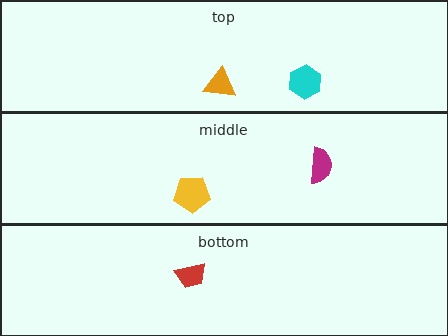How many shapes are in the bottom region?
1.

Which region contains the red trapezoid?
The bottom region.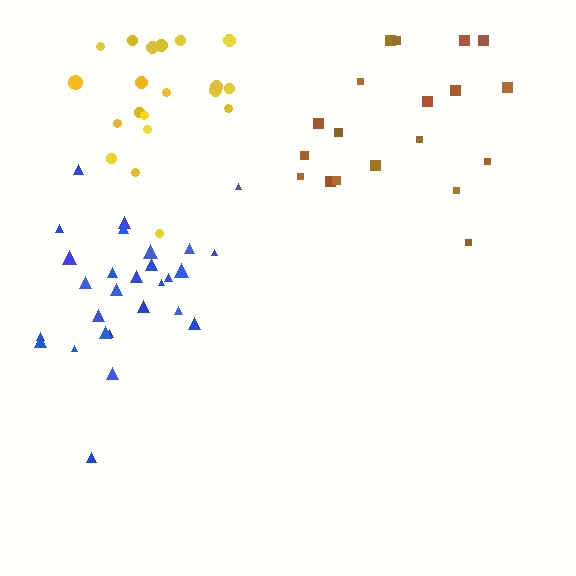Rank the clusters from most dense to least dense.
blue, yellow, brown.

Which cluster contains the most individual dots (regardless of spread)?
Blue (29).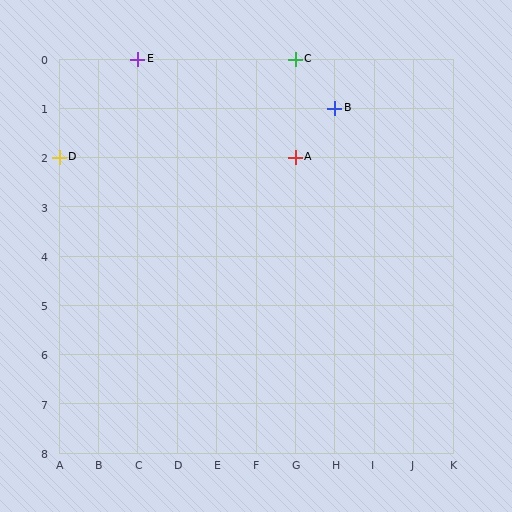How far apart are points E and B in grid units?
Points E and B are 5 columns and 1 row apart (about 5.1 grid units diagonally).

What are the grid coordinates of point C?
Point C is at grid coordinates (G, 0).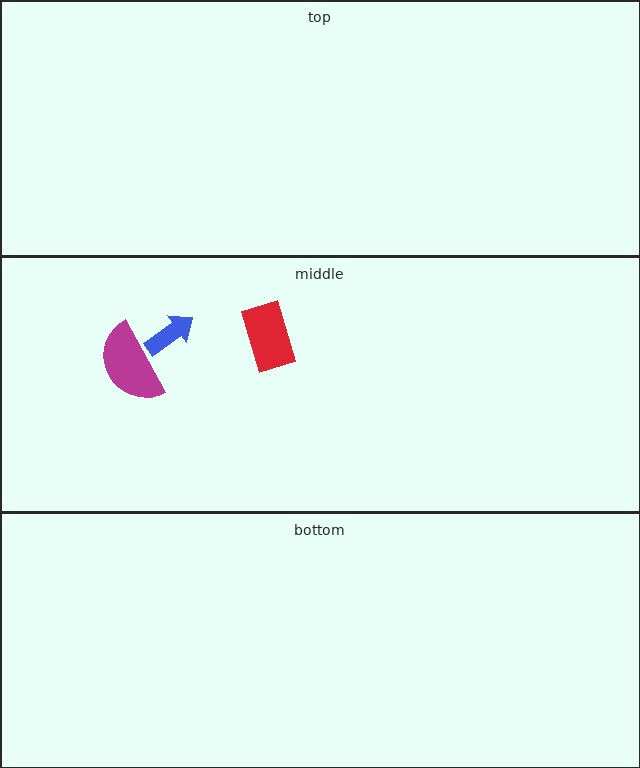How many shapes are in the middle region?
3.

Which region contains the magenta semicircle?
The middle region.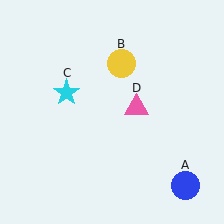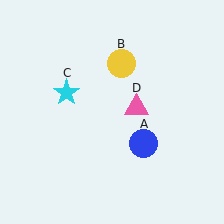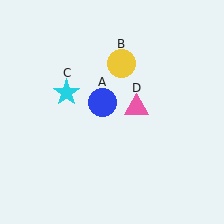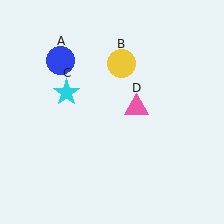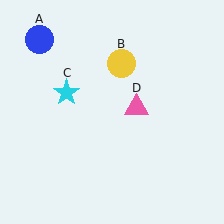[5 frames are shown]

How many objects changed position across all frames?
1 object changed position: blue circle (object A).